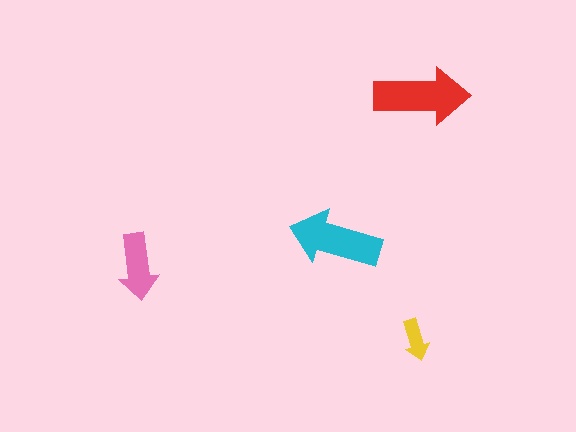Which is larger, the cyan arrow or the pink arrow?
The cyan one.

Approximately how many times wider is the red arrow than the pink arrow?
About 1.5 times wider.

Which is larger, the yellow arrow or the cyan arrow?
The cyan one.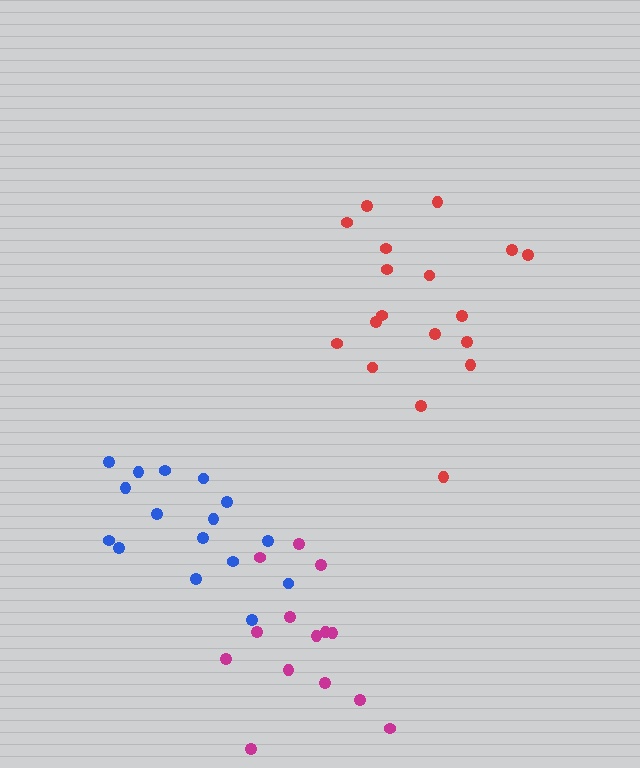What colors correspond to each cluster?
The clusters are colored: red, blue, magenta.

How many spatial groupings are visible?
There are 3 spatial groupings.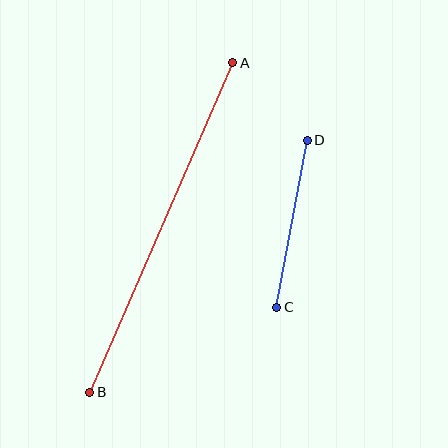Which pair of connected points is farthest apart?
Points A and B are farthest apart.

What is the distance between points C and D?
The distance is approximately 170 pixels.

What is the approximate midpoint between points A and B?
The midpoint is at approximately (161, 228) pixels.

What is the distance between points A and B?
The distance is approximately 359 pixels.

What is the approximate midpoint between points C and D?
The midpoint is at approximately (292, 224) pixels.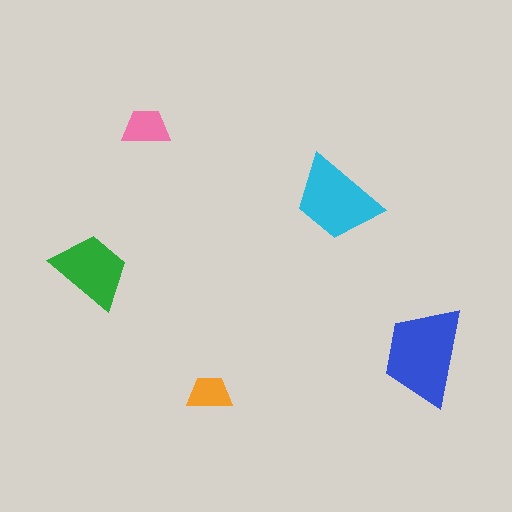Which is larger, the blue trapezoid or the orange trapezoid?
The blue one.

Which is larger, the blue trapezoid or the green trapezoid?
The blue one.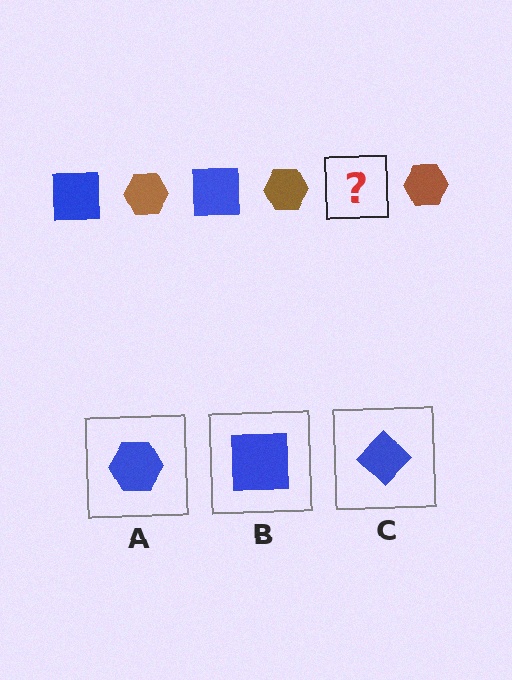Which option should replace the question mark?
Option B.